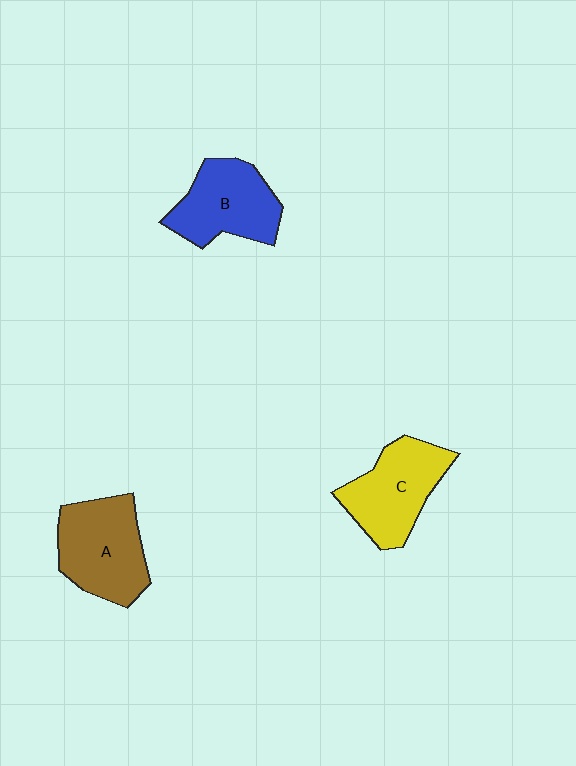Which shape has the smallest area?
Shape B (blue).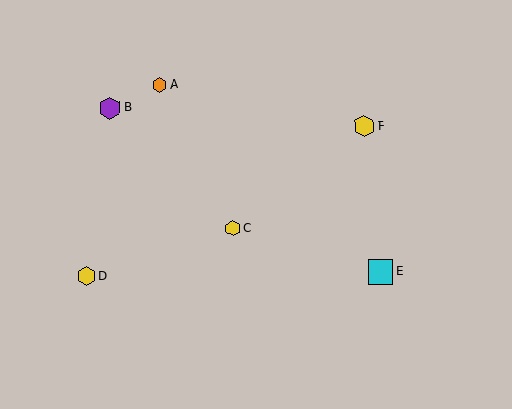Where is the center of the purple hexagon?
The center of the purple hexagon is at (110, 108).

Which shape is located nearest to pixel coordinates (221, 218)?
The yellow hexagon (labeled C) at (233, 228) is nearest to that location.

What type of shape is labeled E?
Shape E is a cyan square.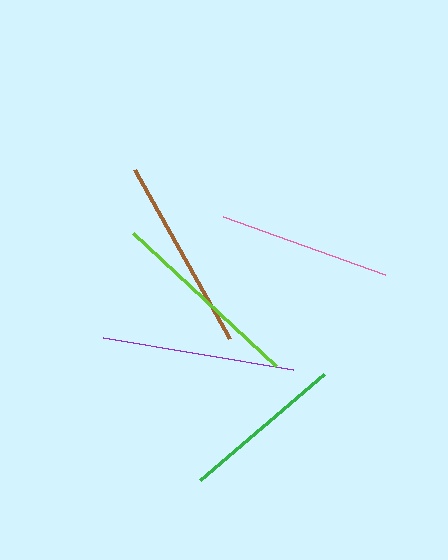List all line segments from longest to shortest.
From longest to shortest: lime, brown, purple, pink, green.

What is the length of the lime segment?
The lime segment is approximately 195 pixels long.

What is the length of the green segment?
The green segment is approximately 163 pixels long.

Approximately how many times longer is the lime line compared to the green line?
The lime line is approximately 1.2 times the length of the green line.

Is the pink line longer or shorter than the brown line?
The brown line is longer than the pink line.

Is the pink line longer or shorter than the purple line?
The purple line is longer than the pink line.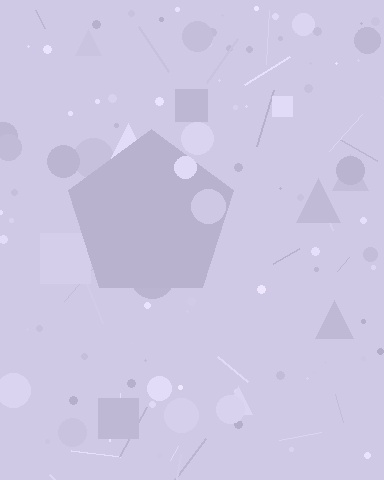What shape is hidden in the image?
A pentagon is hidden in the image.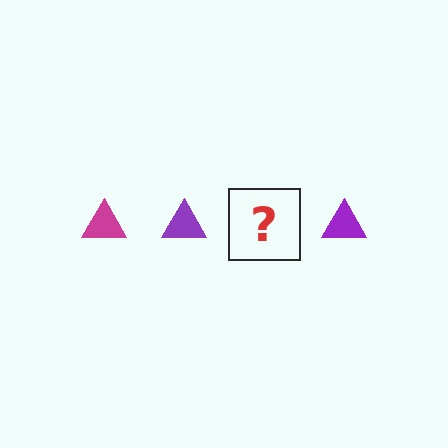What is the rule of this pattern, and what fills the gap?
The rule is that the pattern cycles through magenta, purple triangles. The gap should be filled with a magenta triangle.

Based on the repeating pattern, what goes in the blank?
The blank should be a magenta triangle.